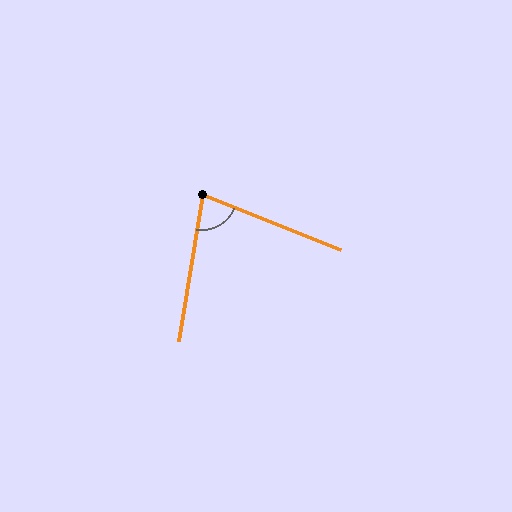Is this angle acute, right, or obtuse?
It is acute.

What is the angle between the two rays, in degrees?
Approximately 78 degrees.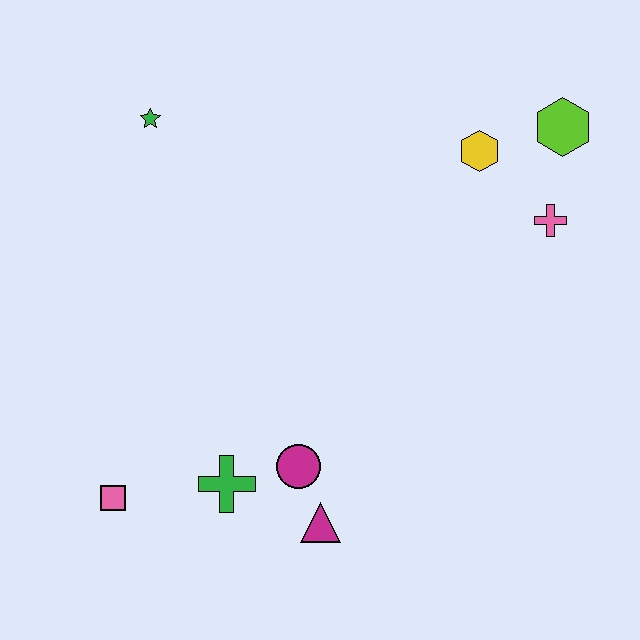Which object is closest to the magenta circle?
The magenta triangle is closest to the magenta circle.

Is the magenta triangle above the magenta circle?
No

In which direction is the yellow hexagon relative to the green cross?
The yellow hexagon is above the green cross.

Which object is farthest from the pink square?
The lime hexagon is farthest from the pink square.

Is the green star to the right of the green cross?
No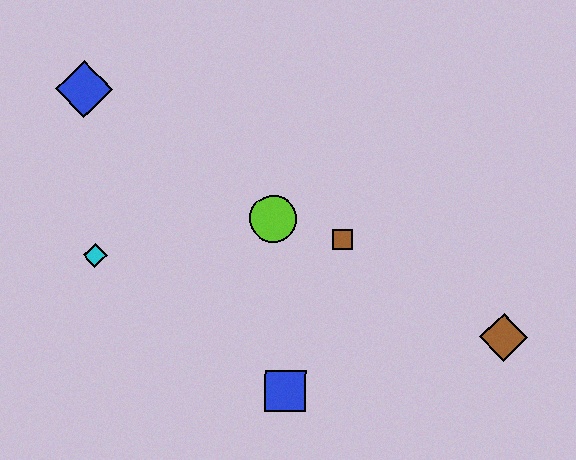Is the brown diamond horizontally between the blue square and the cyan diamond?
No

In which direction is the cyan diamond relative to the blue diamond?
The cyan diamond is below the blue diamond.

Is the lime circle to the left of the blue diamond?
No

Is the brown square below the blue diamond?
Yes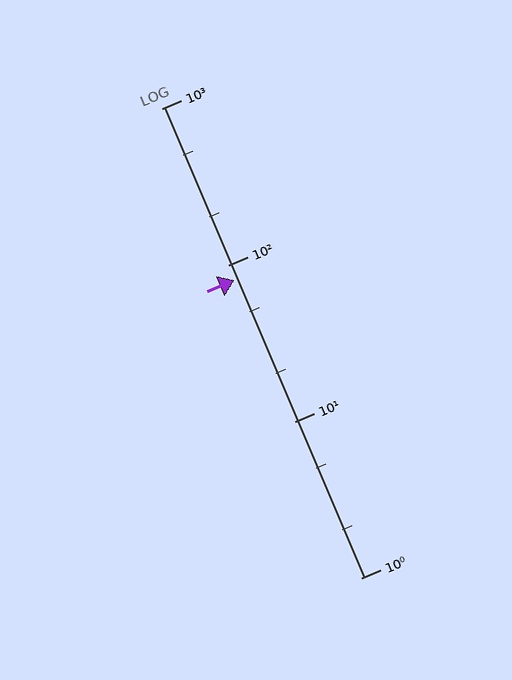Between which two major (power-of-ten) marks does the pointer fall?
The pointer is between 10 and 100.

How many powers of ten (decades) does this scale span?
The scale spans 3 decades, from 1 to 1000.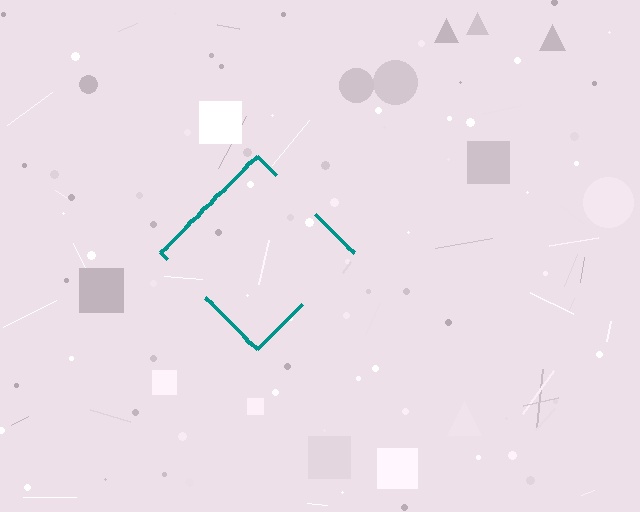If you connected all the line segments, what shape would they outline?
They would outline a diamond.